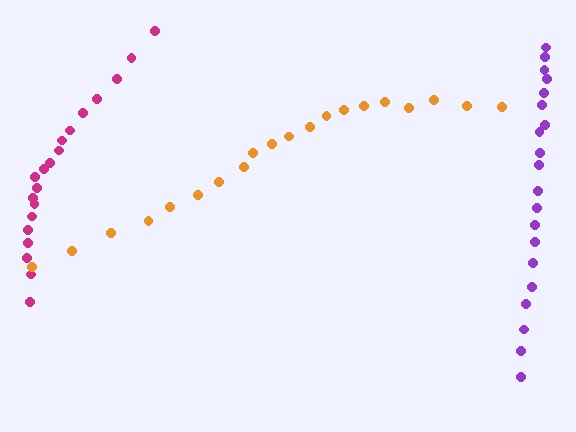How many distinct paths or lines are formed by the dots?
There are 3 distinct paths.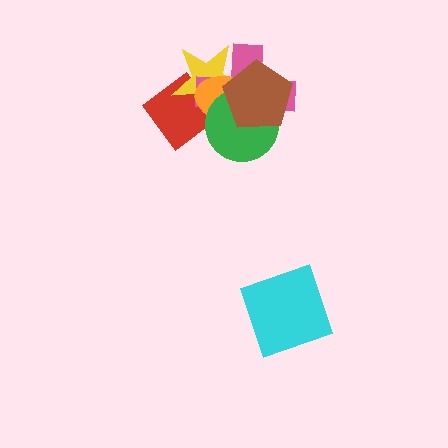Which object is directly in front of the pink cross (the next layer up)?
The orange ellipse is directly in front of the pink cross.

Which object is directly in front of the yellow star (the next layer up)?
The pink cross is directly in front of the yellow star.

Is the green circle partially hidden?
Yes, it is partially covered by another shape.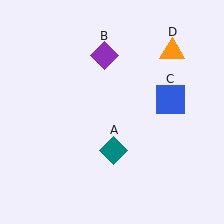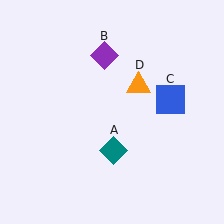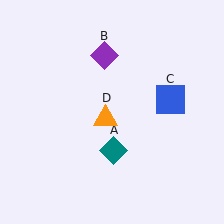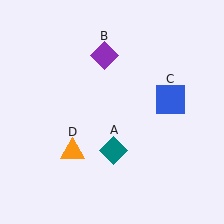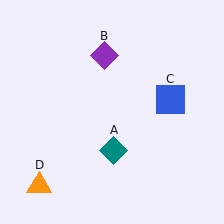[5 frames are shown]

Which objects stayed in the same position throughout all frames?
Teal diamond (object A) and purple diamond (object B) and blue square (object C) remained stationary.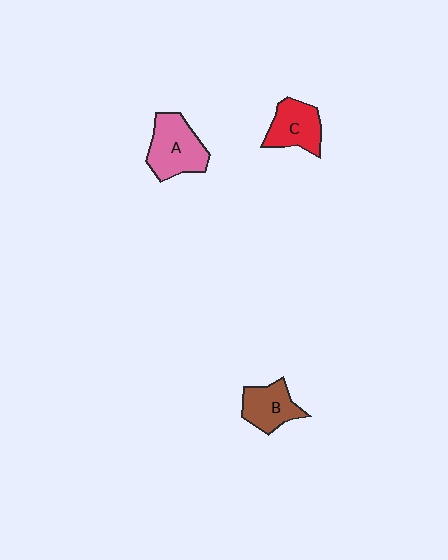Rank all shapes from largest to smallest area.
From largest to smallest: A (pink), C (red), B (brown).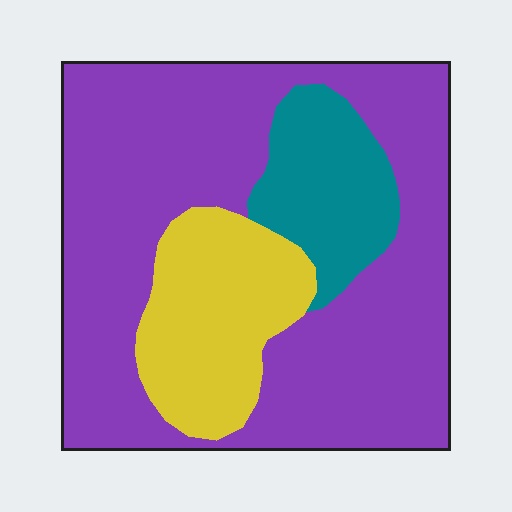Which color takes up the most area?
Purple, at roughly 65%.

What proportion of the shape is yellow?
Yellow covers roughly 20% of the shape.